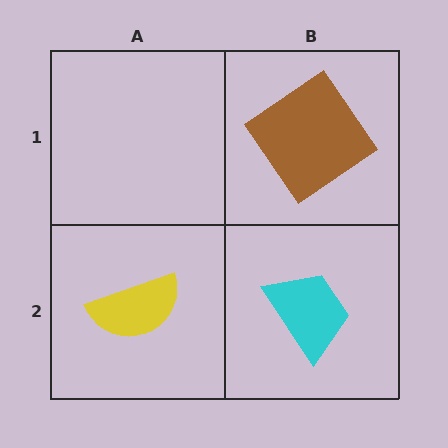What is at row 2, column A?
A yellow semicircle.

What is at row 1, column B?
A brown diamond.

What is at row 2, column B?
A cyan trapezoid.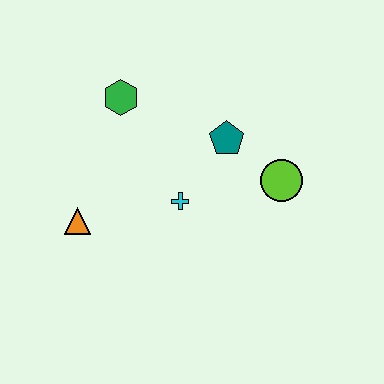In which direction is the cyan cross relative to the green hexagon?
The cyan cross is below the green hexagon.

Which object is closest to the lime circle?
The teal pentagon is closest to the lime circle.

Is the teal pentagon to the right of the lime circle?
No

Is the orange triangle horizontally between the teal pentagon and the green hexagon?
No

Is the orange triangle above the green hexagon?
No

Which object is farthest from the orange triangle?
The lime circle is farthest from the orange triangle.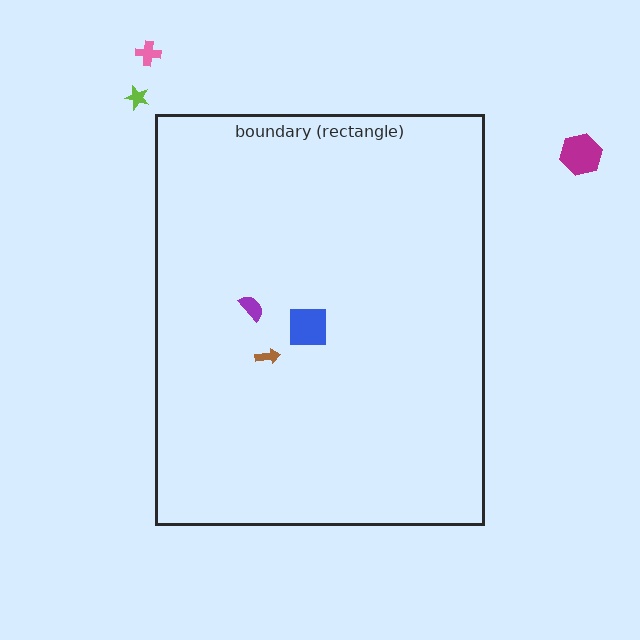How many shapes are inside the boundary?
3 inside, 3 outside.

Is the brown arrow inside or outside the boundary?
Inside.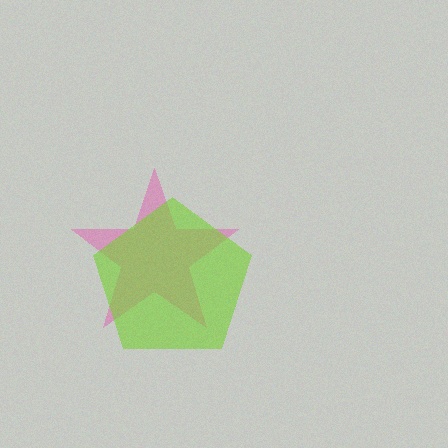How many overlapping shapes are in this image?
There are 2 overlapping shapes in the image.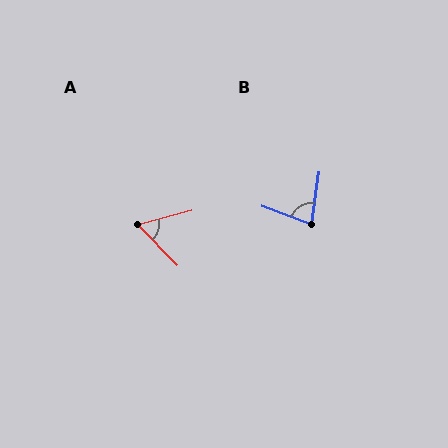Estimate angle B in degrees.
Approximately 78 degrees.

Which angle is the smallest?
A, at approximately 61 degrees.